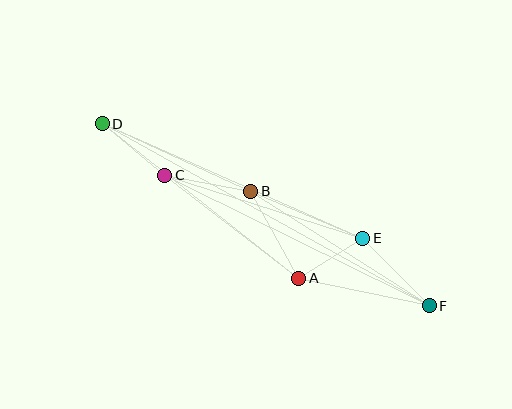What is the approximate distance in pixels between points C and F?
The distance between C and F is approximately 295 pixels.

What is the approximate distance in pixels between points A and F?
The distance between A and F is approximately 133 pixels.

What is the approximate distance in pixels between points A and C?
The distance between A and C is approximately 169 pixels.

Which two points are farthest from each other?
Points D and F are farthest from each other.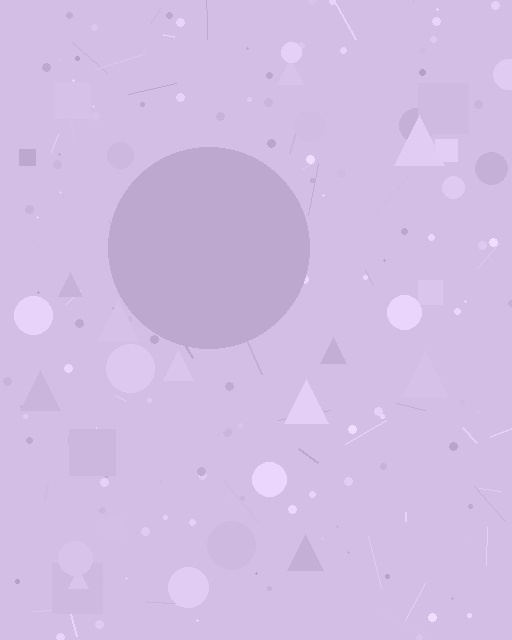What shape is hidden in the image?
A circle is hidden in the image.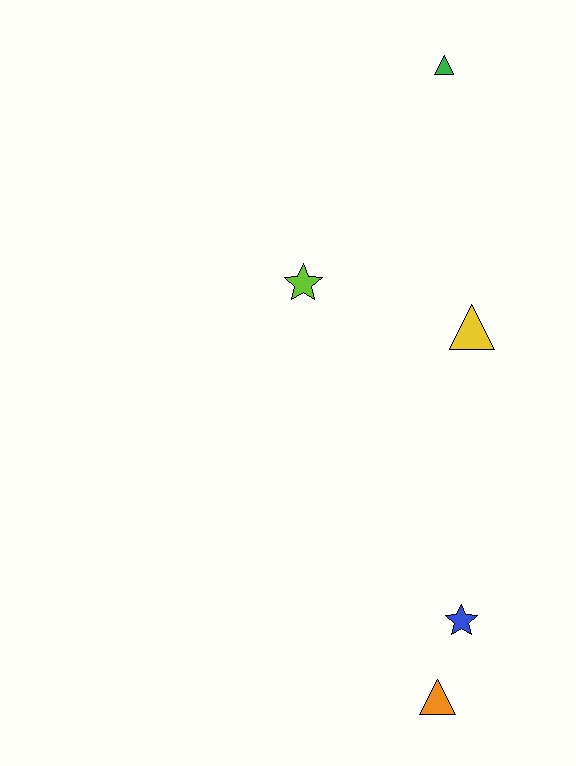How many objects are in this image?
There are 5 objects.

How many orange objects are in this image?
There is 1 orange object.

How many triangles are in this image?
There are 3 triangles.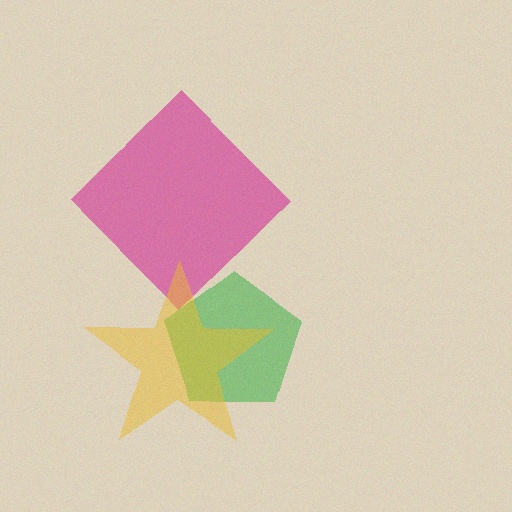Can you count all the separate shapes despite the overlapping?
Yes, there are 3 separate shapes.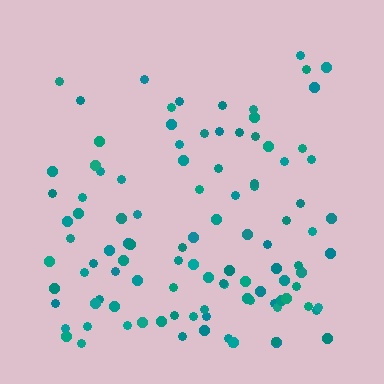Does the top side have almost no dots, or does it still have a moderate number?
Still a moderate number, just noticeably fewer than the bottom.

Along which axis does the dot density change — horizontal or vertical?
Vertical.